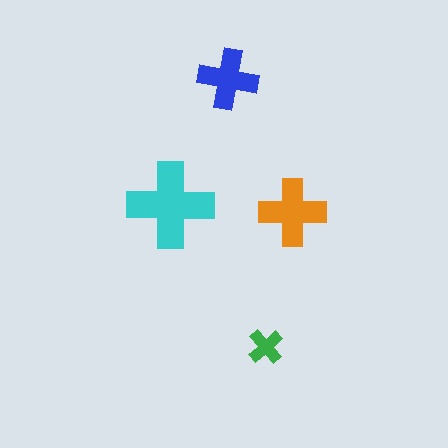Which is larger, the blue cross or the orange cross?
The orange one.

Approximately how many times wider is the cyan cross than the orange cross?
About 1.5 times wider.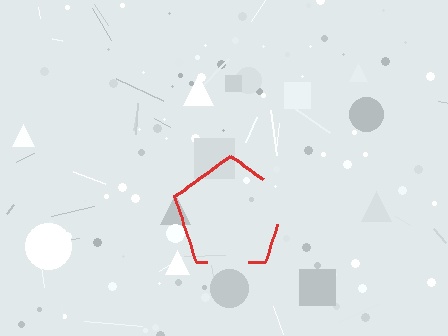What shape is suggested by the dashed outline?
The dashed outline suggests a pentagon.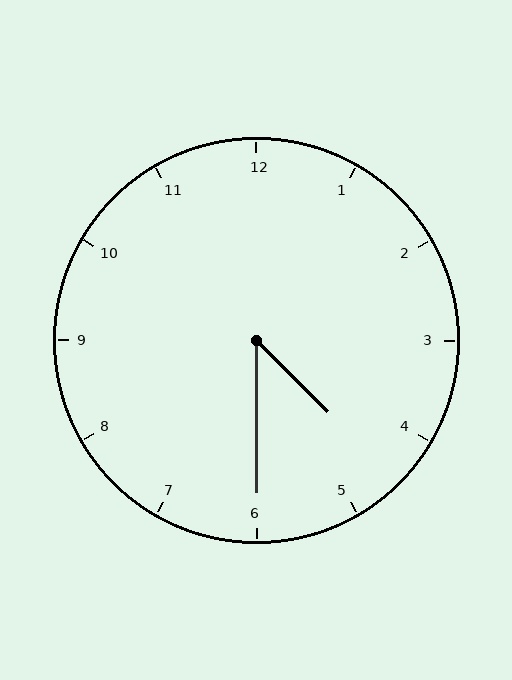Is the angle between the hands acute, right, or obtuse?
It is acute.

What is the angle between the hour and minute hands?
Approximately 45 degrees.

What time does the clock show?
4:30.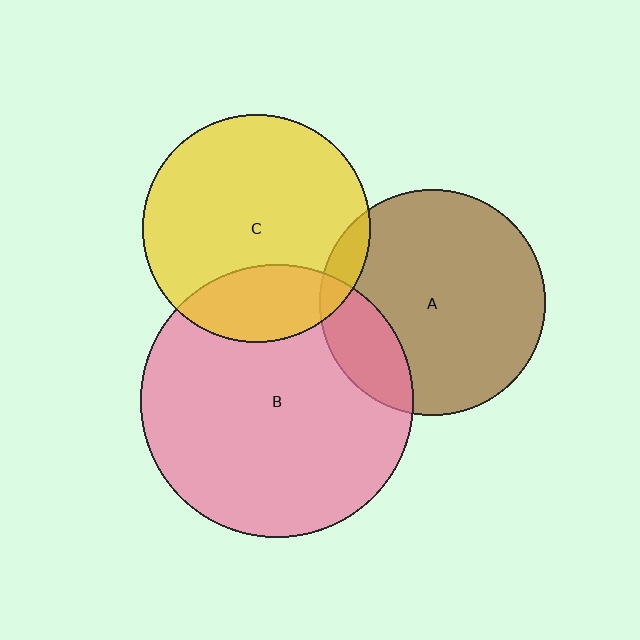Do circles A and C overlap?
Yes.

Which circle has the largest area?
Circle B (pink).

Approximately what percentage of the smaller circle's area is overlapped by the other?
Approximately 5%.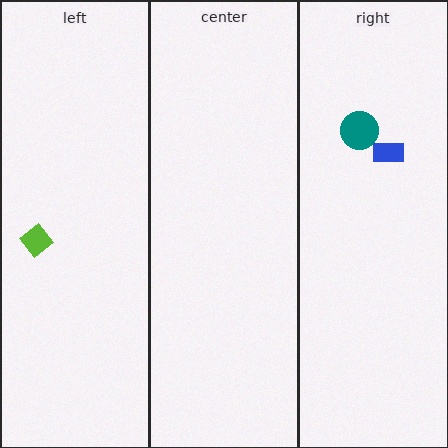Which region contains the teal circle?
The right region.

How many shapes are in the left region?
1.